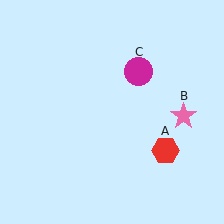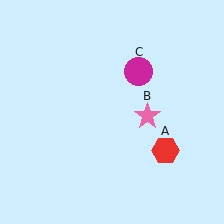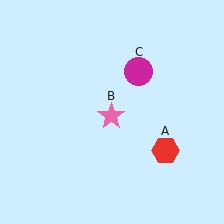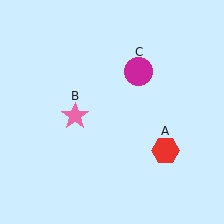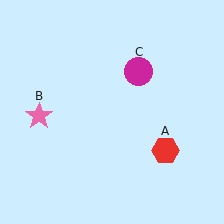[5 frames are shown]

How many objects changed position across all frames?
1 object changed position: pink star (object B).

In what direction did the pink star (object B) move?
The pink star (object B) moved left.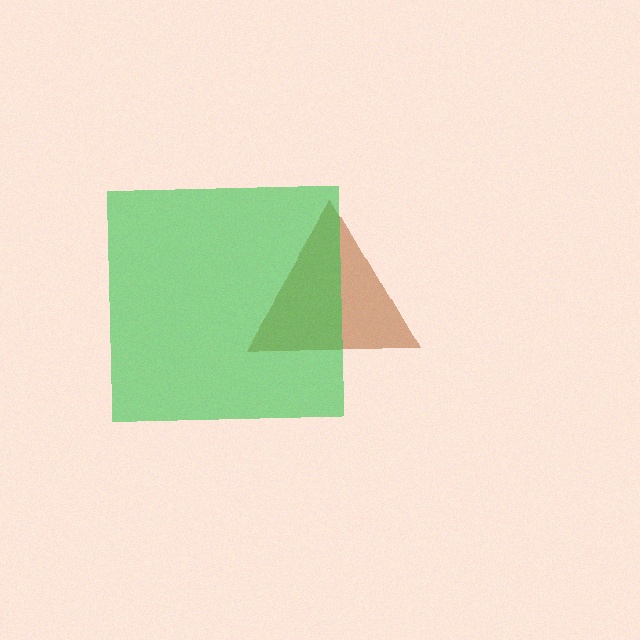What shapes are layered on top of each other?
The layered shapes are: a brown triangle, a green square.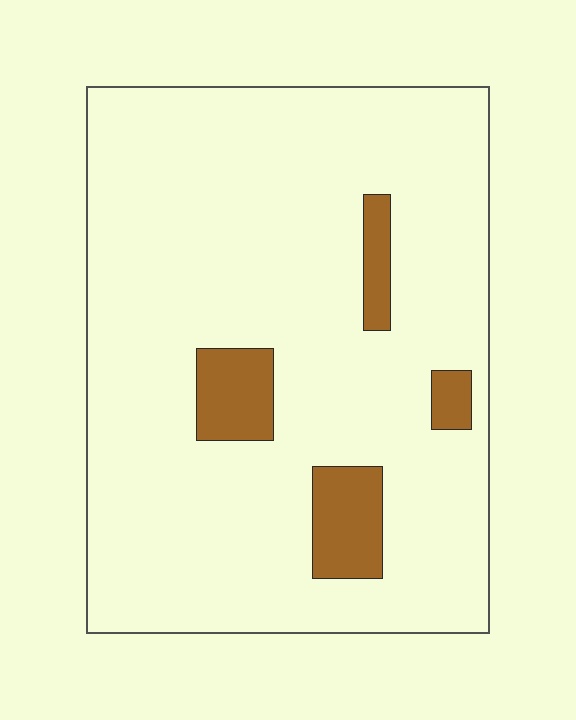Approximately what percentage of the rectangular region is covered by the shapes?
Approximately 10%.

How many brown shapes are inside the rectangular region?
4.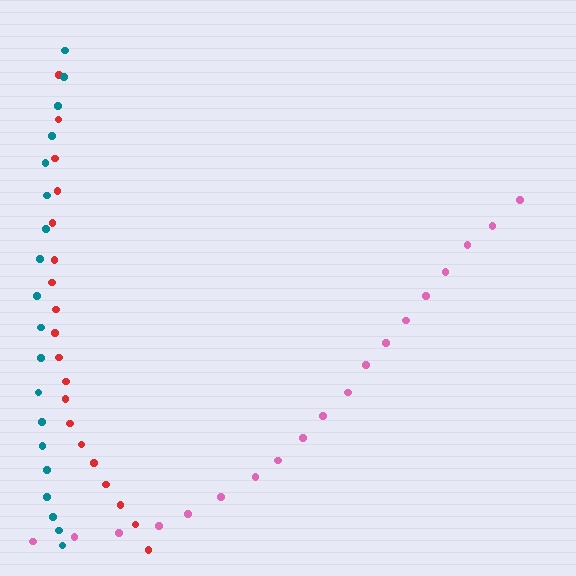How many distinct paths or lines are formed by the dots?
There are 3 distinct paths.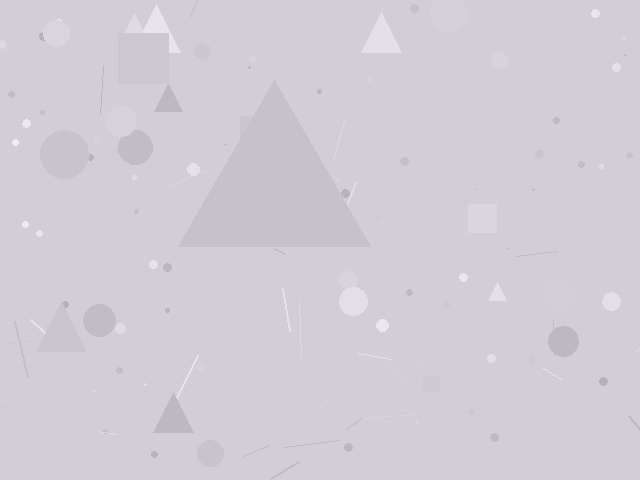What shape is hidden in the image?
A triangle is hidden in the image.